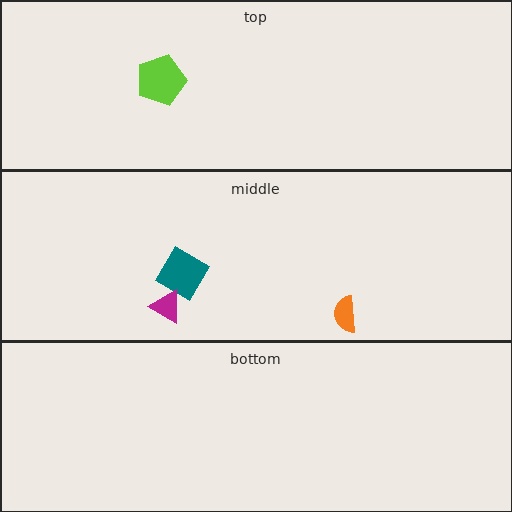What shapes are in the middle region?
The orange semicircle, the teal diamond, the magenta triangle.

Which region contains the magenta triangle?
The middle region.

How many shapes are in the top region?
1.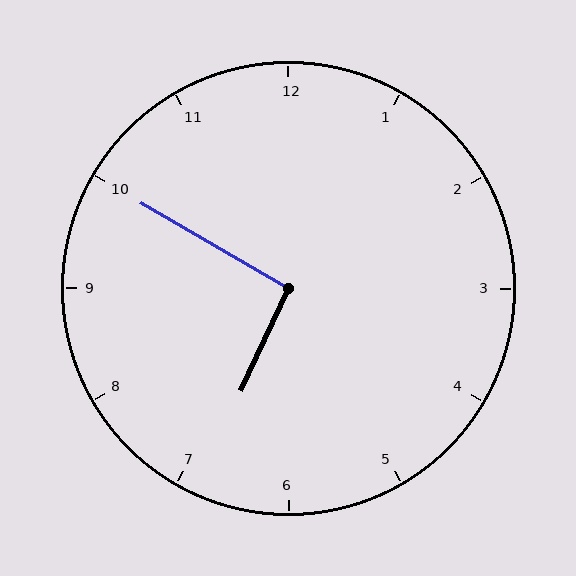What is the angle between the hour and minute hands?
Approximately 95 degrees.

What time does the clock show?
6:50.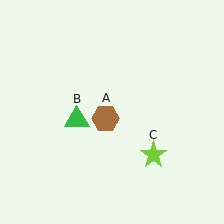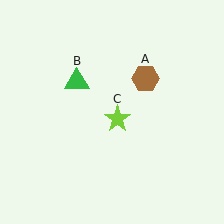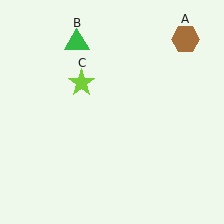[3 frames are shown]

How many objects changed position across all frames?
3 objects changed position: brown hexagon (object A), green triangle (object B), lime star (object C).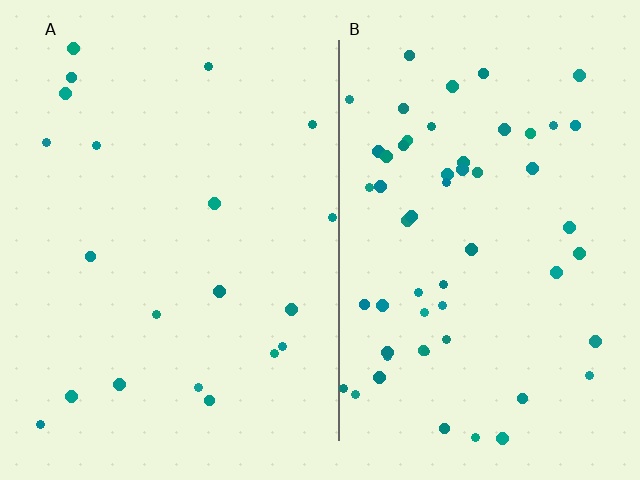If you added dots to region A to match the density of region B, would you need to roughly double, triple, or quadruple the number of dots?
Approximately triple.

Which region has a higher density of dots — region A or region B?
B (the right).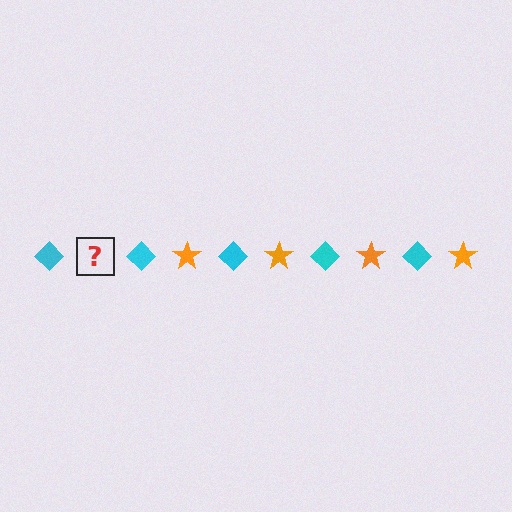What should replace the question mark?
The question mark should be replaced with an orange star.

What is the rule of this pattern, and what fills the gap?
The rule is that the pattern alternates between cyan diamond and orange star. The gap should be filled with an orange star.